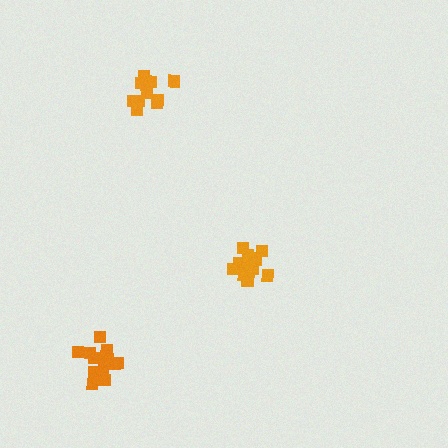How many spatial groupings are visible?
There are 3 spatial groupings.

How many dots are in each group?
Group 1: 13 dots, Group 2: 12 dots, Group 3: 15 dots (40 total).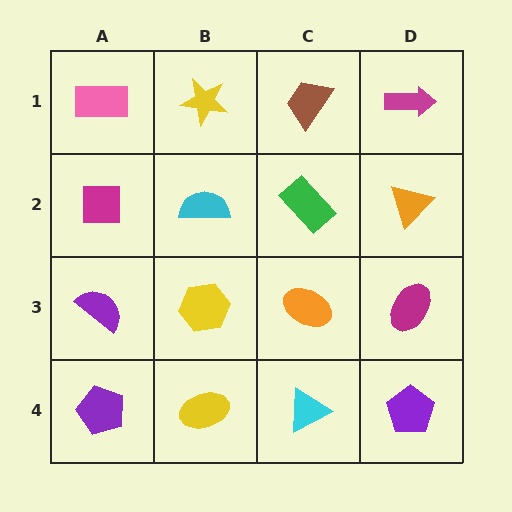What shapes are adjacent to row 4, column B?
A yellow hexagon (row 3, column B), a purple pentagon (row 4, column A), a cyan triangle (row 4, column C).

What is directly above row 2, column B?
A yellow star.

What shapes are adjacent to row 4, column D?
A magenta ellipse (row 3, column D), a cyan triangle (row 4, column C).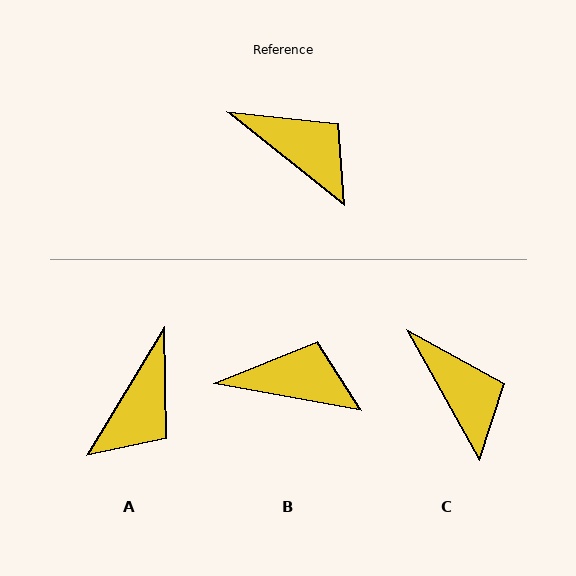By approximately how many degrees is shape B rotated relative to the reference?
Approximately 28 degrees counter-clockwise.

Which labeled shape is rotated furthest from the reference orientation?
A, about 83 degrees away.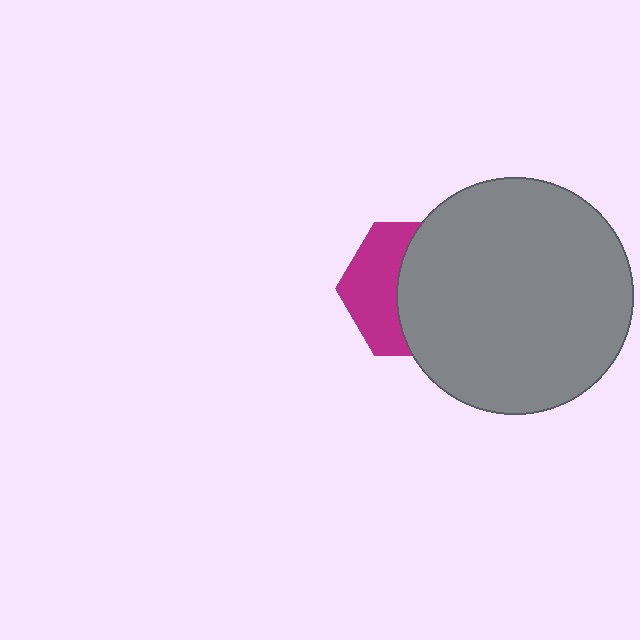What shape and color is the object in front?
The object in front is a gray circle.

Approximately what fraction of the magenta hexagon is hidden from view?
Roughly 58% of the magenta hexagon is hidden behind the gray circle.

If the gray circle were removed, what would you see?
You would see the complete magenta hexagon.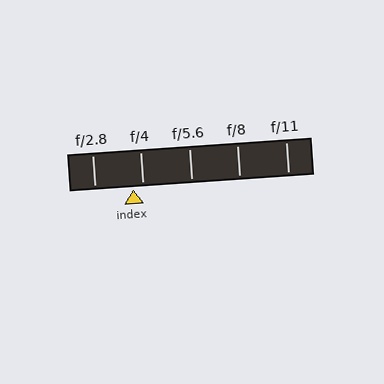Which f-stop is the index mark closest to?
The index mark is closest to f/4.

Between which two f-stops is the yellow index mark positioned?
The index mark is between f/2.8 and f/4.